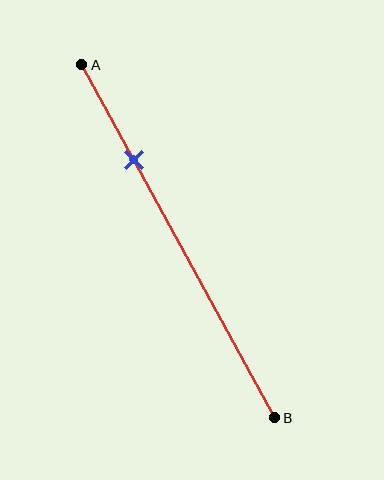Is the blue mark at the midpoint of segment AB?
No, the mark is at about 25% from A, not at the 50% midpoint.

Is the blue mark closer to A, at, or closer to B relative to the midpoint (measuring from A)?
The blue mark is closer to point A than the midpoint of segment AB.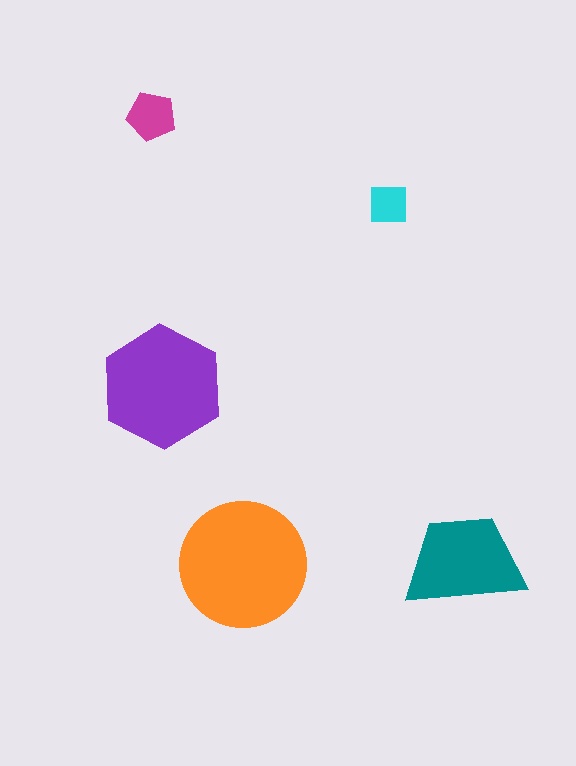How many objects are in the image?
There are 5 objects in the image.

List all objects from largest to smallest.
The orange circle, the purple hexagon, the teal trapezoid, the magenta pentagon, the cyan square.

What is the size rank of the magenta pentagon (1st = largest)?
4th.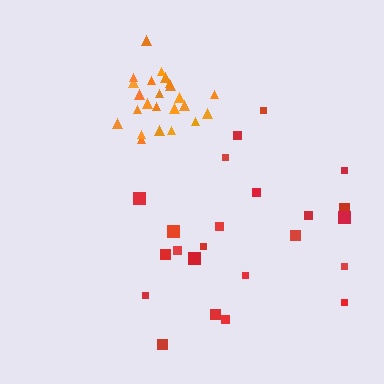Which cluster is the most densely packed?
Orange.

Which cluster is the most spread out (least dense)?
Red.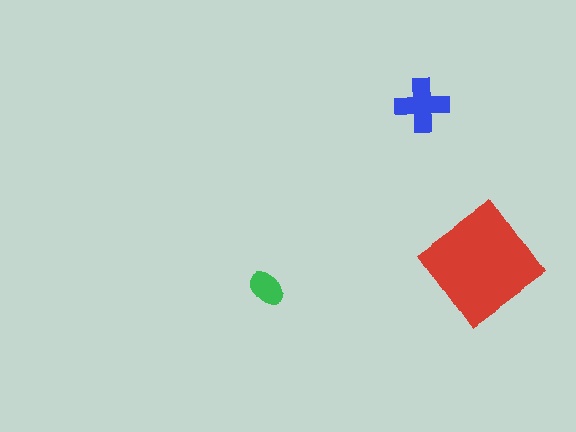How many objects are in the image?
There are 3 objects in the image.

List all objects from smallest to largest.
The green ellipse, the blue cross, the red diamond.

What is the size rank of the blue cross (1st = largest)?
2nd.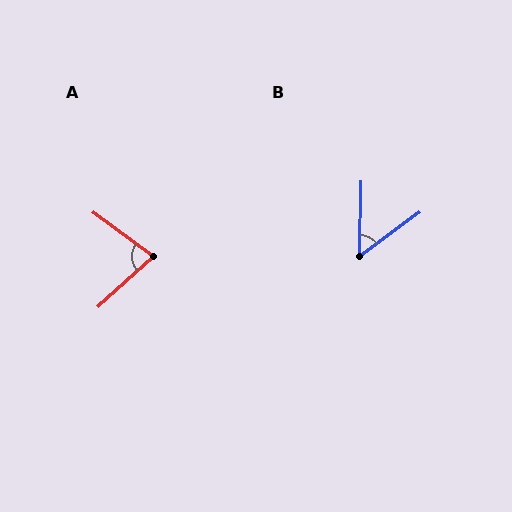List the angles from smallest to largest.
B (52°), A (79°).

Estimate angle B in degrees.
Approximately 52 degrees.